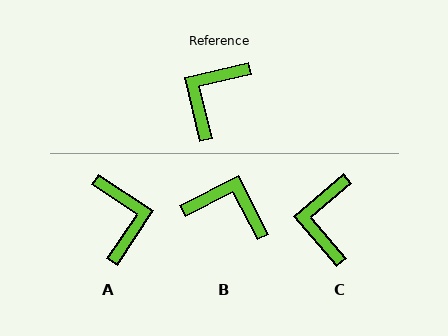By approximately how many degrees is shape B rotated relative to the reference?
Approximately 77 degrees clockwise.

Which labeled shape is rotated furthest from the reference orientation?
A, about 137 degrees away.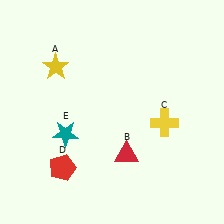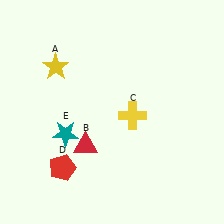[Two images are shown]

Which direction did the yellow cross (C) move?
The yellow cross (C) moved left.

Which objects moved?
The objects that moved are: the red triangle (B), the yellow cross (C).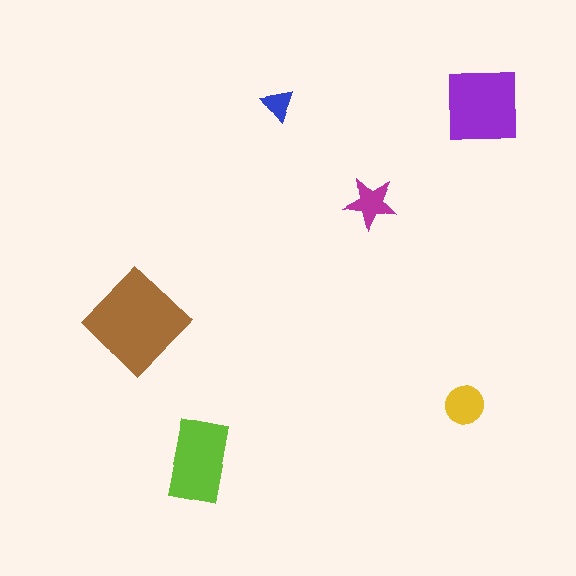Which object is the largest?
The brown diamond.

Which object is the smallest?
The blue triangle.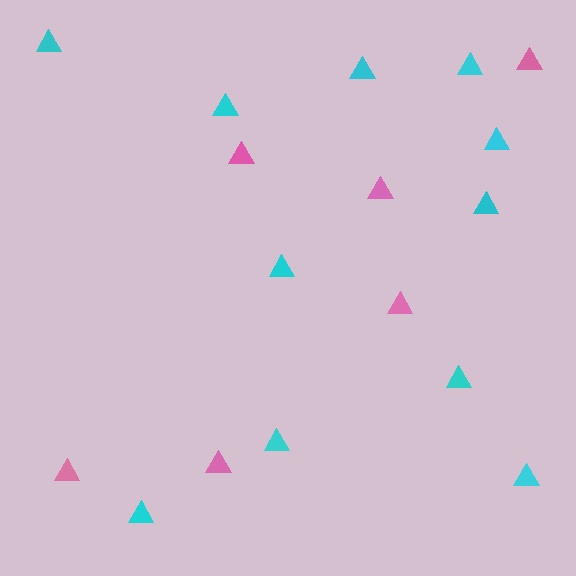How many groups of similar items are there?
There are 2 groups: one group of cyan triangles (11) and one group of pink triangles (6).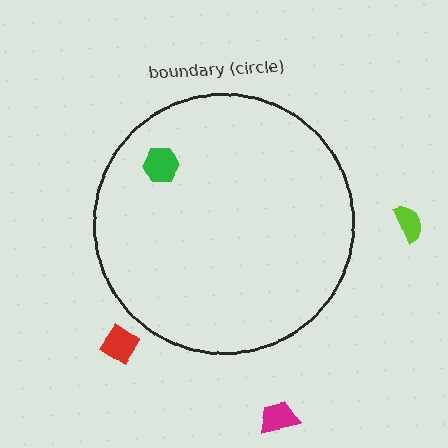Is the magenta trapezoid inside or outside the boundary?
Outside.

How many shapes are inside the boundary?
1 inside, 3 outside.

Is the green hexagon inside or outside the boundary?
Inside.